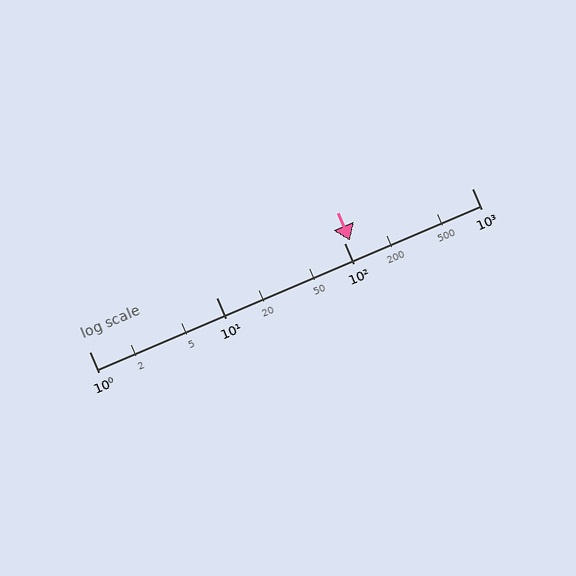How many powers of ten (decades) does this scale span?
The scale spans 3 decades, from 1 to 1000.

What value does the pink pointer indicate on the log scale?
The pointer indicates approximately 110.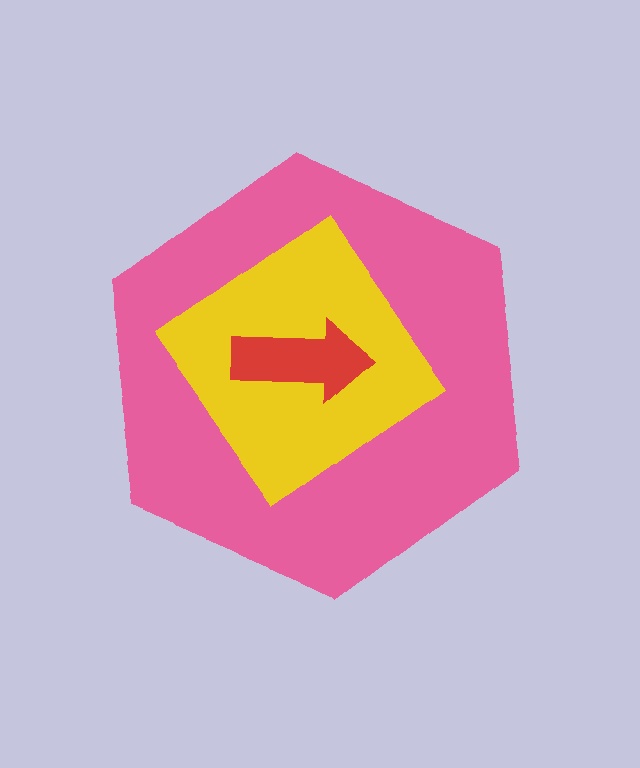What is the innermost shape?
The red arrow.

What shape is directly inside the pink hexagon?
The yellow diamond.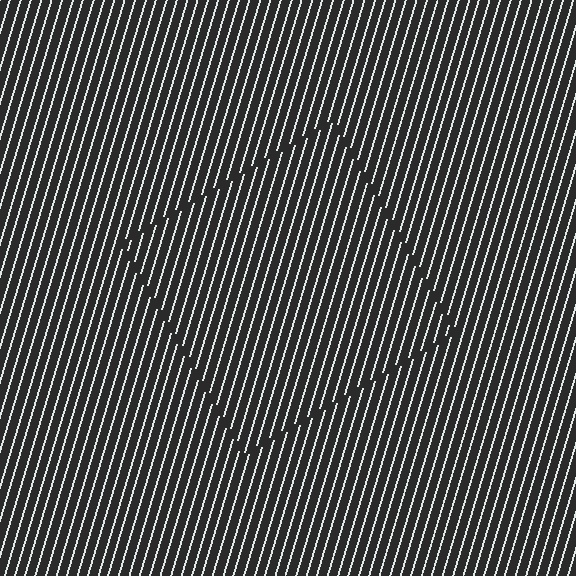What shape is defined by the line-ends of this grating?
An illusory square. The interior of the shape contains the same grating, shifted by half a period — the contour is defined by the phase discontinuity where line-ends from the inner and outer gratings abut.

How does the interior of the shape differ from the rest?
The interior of the shape contains the same grating, shifted by half a period — the contour is defined by the phase discontinuity where line-ends from the inner and outer gratings abut.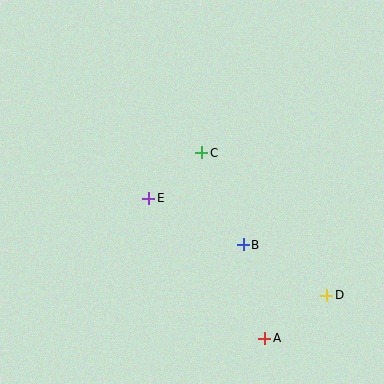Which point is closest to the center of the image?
Point C at (202, 153) is closest to the center.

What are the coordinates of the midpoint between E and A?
The midpoint between E and A is at (207, 268).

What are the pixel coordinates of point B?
Point B is at (243, 245).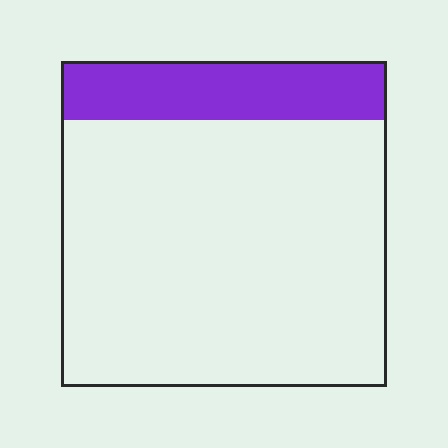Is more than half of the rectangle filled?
No.